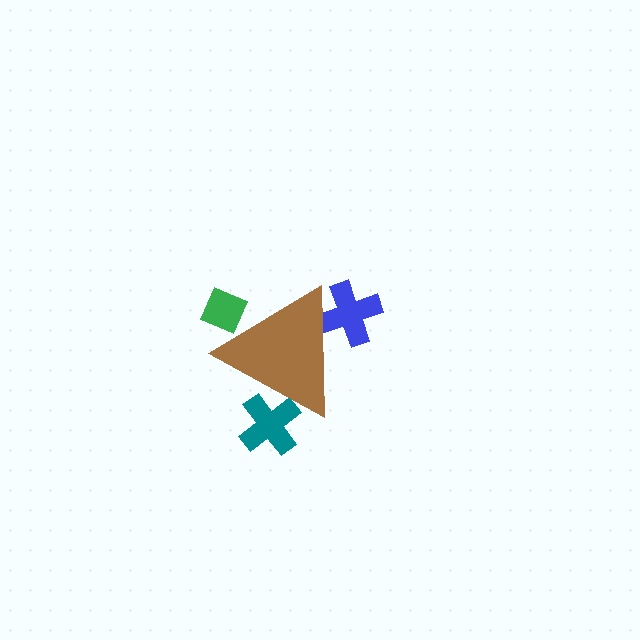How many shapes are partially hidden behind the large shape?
3 shapes are partially hidden.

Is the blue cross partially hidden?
Yes, the blue cross is partially hidden behind the brown triangle.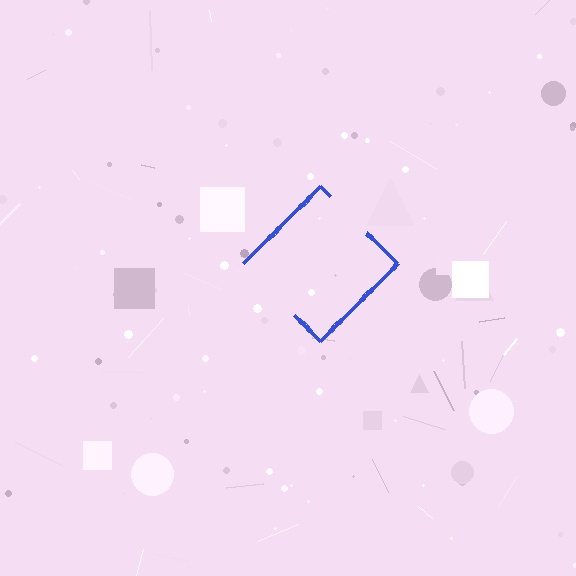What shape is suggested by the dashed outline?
The dashed outline suggests a diamond.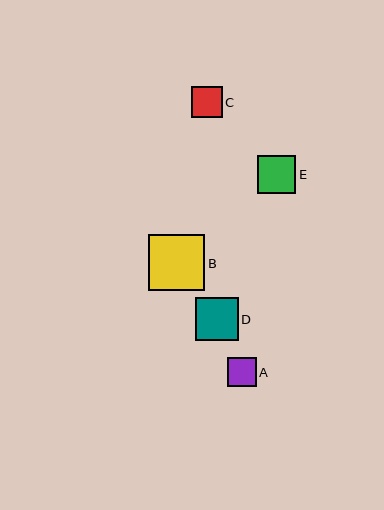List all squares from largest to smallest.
From largest to smallest: B, D, E, C, A.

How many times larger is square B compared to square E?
Square B is approximately 1.5 times the size of square E.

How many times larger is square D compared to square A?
Square D is approximately 1.5 times the size of square A.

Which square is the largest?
Square B is the largest with a size of approximately 57 pixels.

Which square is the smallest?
Square A is the smallest with a size of approximately 29 pixels.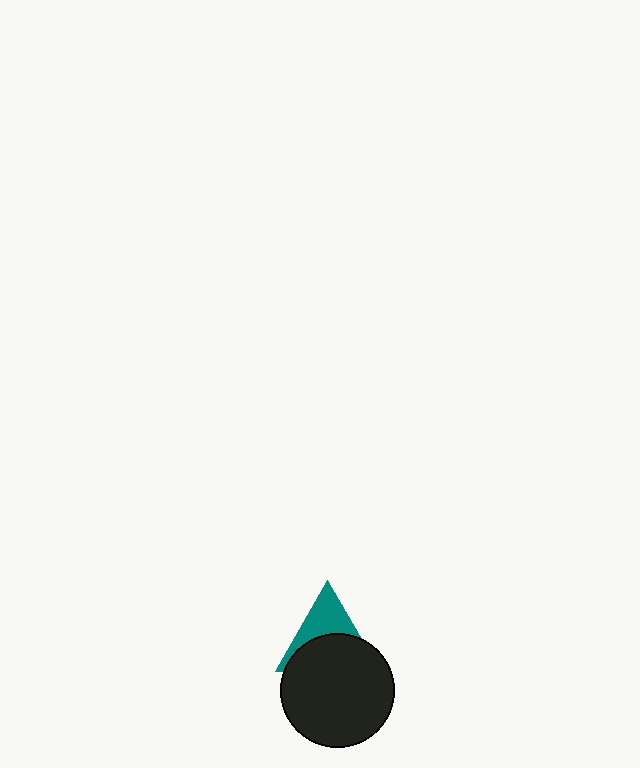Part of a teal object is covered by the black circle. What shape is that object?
It is a triangle.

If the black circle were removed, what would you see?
You would see the complete teal triangle.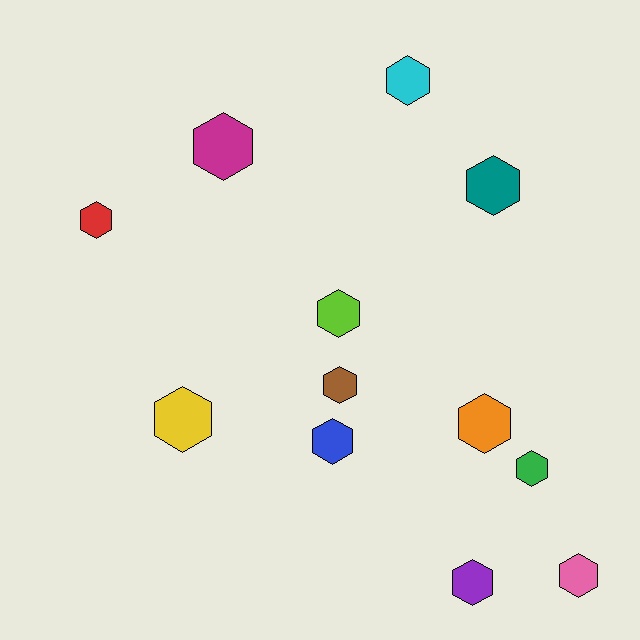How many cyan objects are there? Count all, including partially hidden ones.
There is 1 cyan object.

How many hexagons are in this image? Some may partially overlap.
There are 12 hexagons.